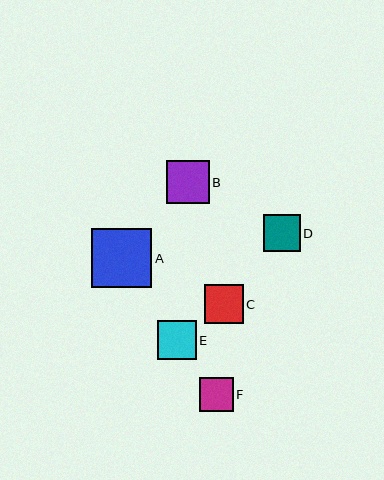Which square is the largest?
Square A is the largest with a size of approximately 60 pixels.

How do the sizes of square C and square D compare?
Square C and square D are approximately the same size.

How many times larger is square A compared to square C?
Square A is approximately 1.5 times the size of square C.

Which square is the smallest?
Square F is the smallest with a size of approximately 33 pixels.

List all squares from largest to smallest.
From largest to smallest: A, B, E, C, D, F.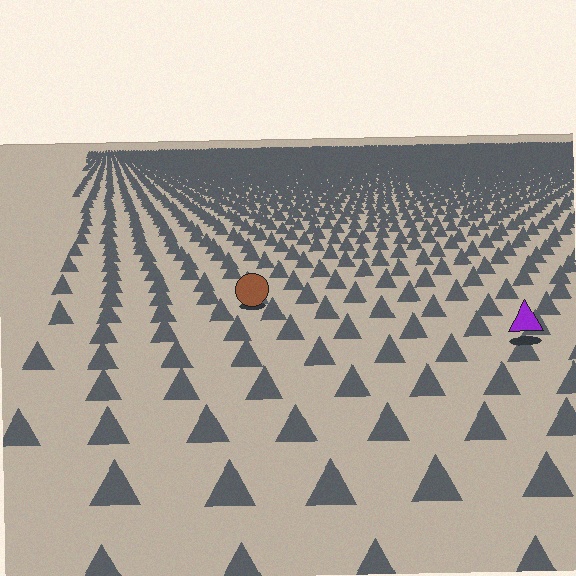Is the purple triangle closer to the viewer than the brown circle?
Yes. The purple triangle is closer — you can tell from the texture gradient: the ground texture is coarser near it.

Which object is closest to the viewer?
The purple triangle is closest. The texture marks near it are larger and more spread out.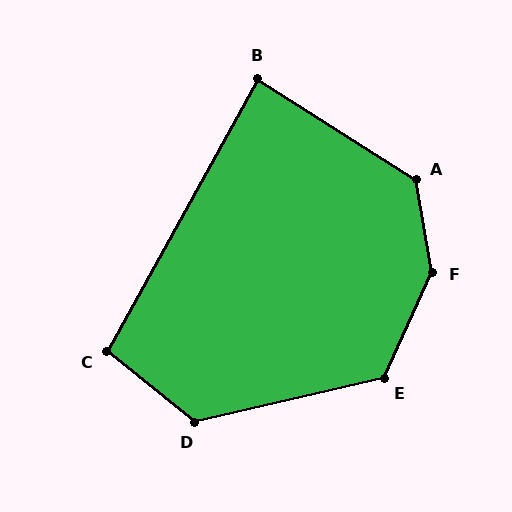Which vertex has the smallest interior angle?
B, at approximately 86 degrees.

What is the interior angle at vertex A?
Approximately 132 degrees (obtuse).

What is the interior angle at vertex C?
Approximately 100 degrees (obtuse).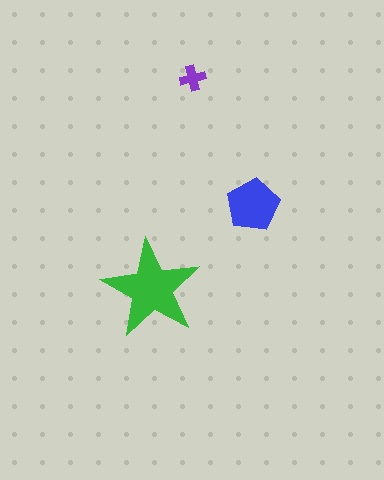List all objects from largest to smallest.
The green star, the blue pentagon, the purple cross.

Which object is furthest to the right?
The blue pentagon is rightmost.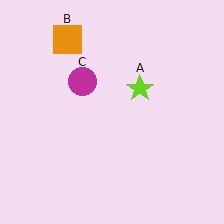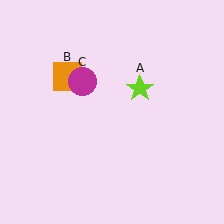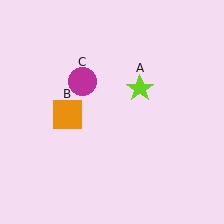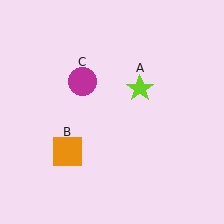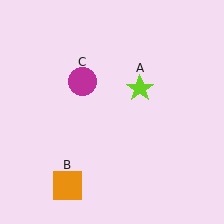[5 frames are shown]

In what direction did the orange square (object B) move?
The orange square (object B) moved down.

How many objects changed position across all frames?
1 object changed position: orange square (object B).